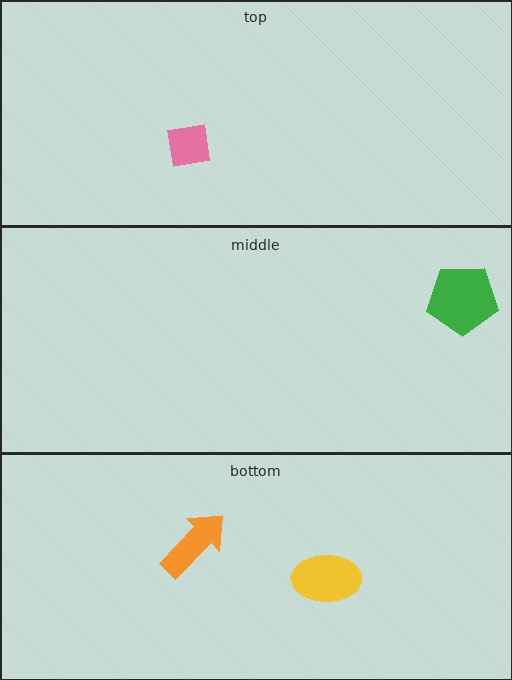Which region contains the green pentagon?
The middle region.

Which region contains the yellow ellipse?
The bottom region.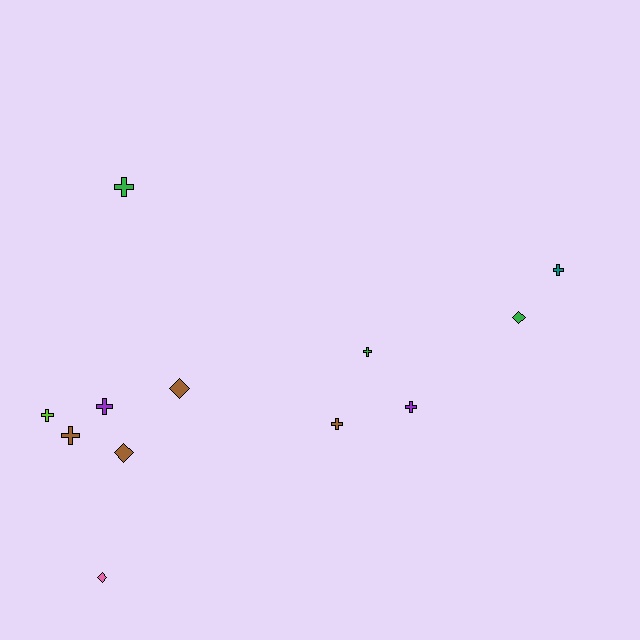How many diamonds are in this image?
There are 4 diamonds.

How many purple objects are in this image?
There are 2 purple objects.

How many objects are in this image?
There are 12 objects.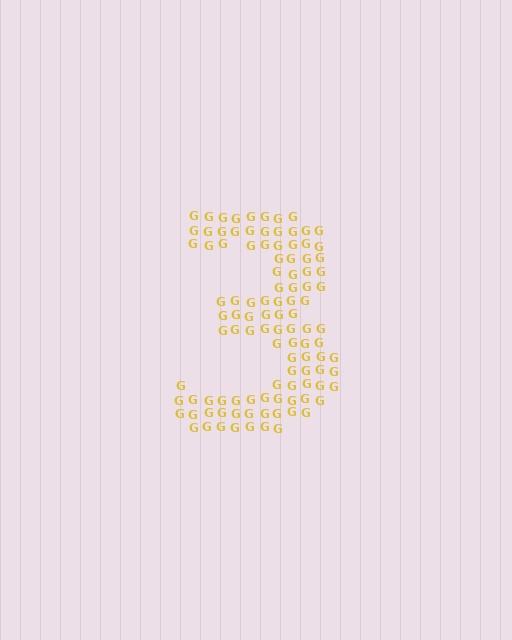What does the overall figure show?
The overall figure shows the digit 3.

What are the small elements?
The small elements are letter G's.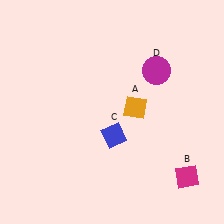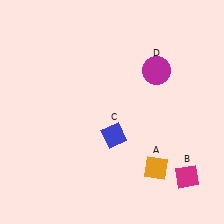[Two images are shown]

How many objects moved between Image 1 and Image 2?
1 object moved between the two images.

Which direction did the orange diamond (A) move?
The orange diamond (A) moved down.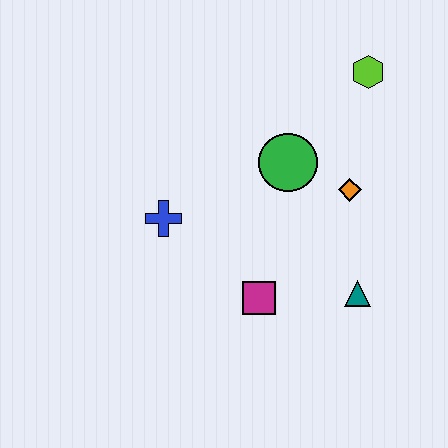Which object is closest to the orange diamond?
The green circle is closest to the orange diamond.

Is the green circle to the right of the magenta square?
Yes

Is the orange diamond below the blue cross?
No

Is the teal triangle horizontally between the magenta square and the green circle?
No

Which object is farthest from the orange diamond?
The blue cross is farthest from the orange diamond.